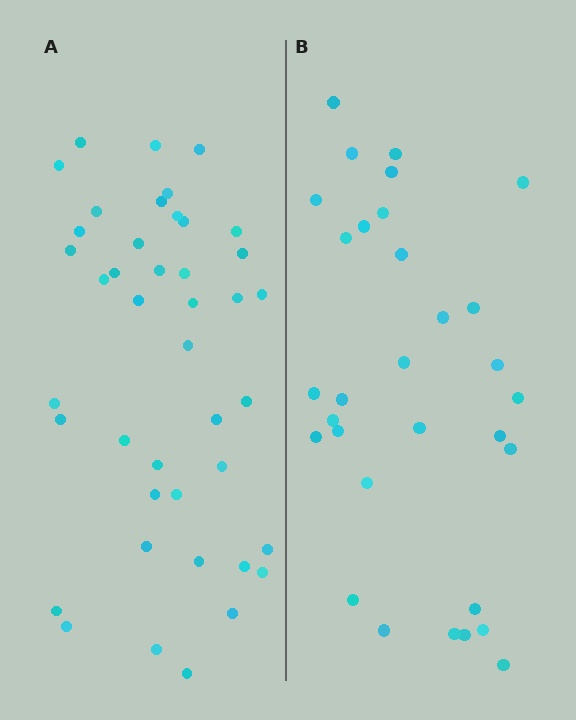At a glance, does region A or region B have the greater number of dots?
Region A (the left region) has more dots.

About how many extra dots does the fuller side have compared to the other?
Region A has roughly 12 or so more dots than region B.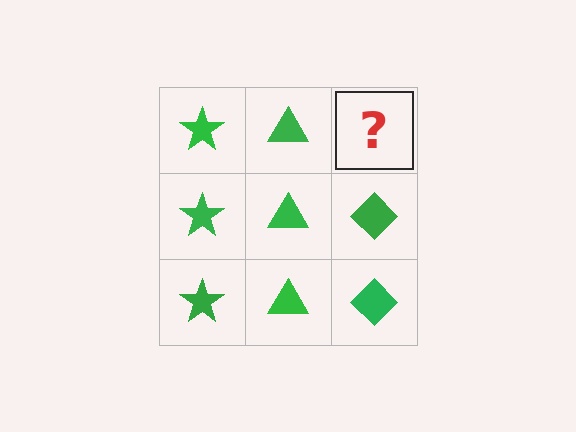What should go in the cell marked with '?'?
The missing cell should contain a green diamond.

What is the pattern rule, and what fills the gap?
The rule is that each column has a consistent shape. The gap should be filled with a green diamond.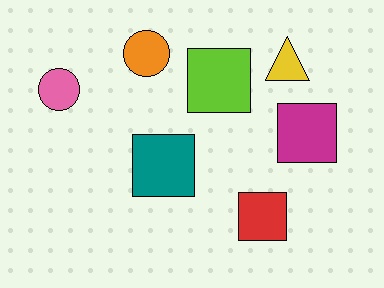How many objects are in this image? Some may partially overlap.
There are 7 objects.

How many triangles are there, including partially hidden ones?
There is 1 triangle.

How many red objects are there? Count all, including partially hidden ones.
There is 1 red object.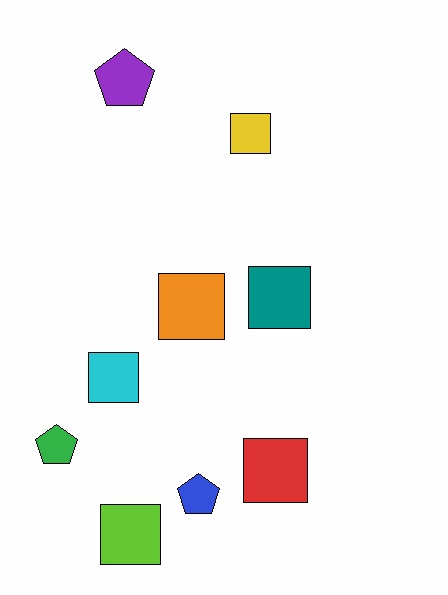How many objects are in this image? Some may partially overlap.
There are 9 objects.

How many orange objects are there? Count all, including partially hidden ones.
There is 1 orange object.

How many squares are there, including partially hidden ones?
There are 6 squares.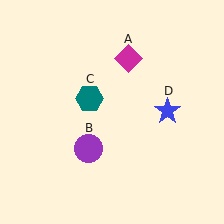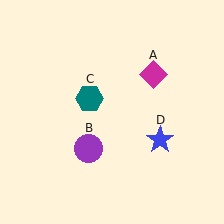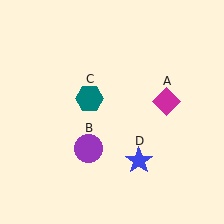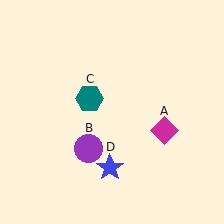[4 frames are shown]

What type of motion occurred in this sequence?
The magenta diamond (object A), blue star (object D) rotated clockwise around the center of the scene.